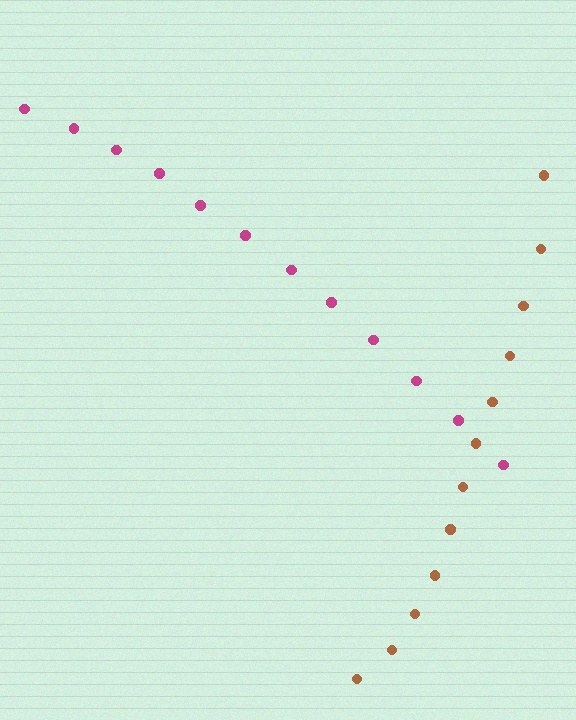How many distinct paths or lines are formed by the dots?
There are 2 distinct paths.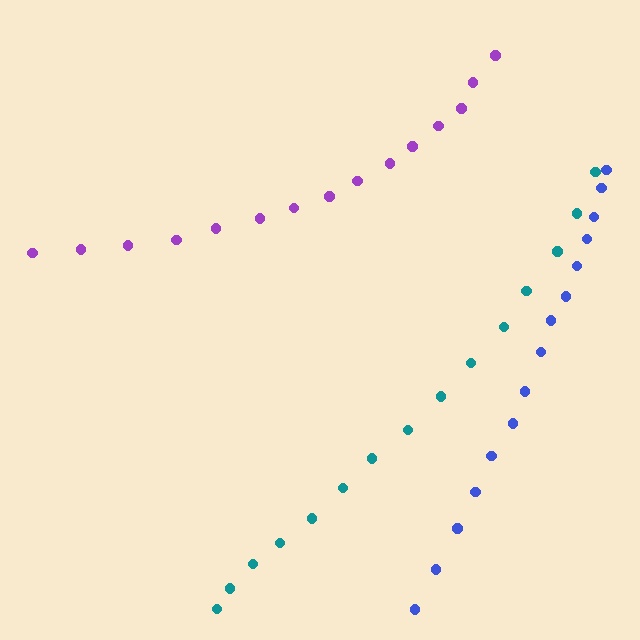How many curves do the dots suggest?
There are 3 distinct paths.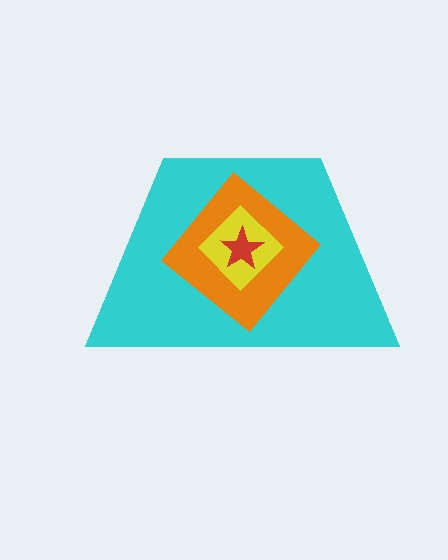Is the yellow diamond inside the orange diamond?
Yes.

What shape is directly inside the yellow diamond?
The red star.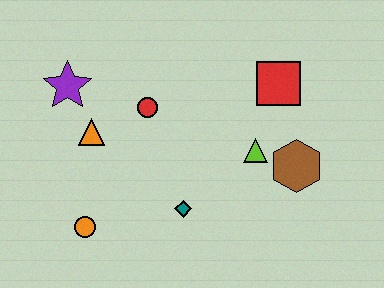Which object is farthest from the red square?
The orange circle is farthest from the red square.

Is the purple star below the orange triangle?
No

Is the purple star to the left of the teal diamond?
Yes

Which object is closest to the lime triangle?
The brown hexagon is closest to the lime triangle.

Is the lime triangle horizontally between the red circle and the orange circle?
No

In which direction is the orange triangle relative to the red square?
The orange triangle is to the left of the red square.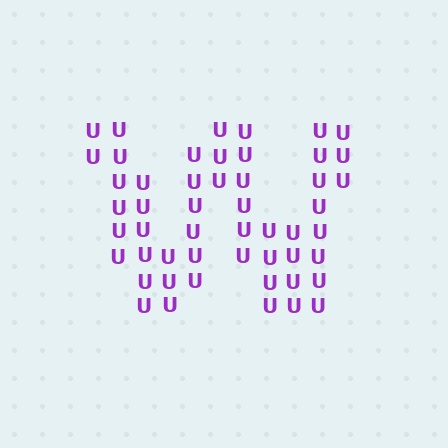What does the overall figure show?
The overall figure shows the letter W.